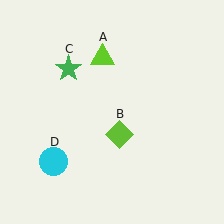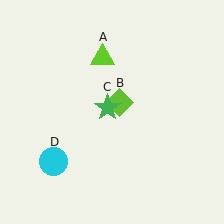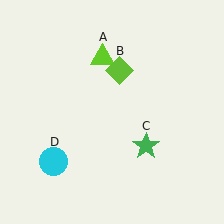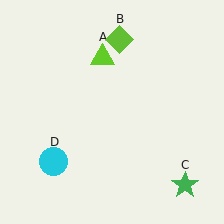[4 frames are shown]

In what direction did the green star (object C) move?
The green star (object C) moved down and to the right.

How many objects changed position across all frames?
2 objects changed position: lime diamond (object B), green star (object C).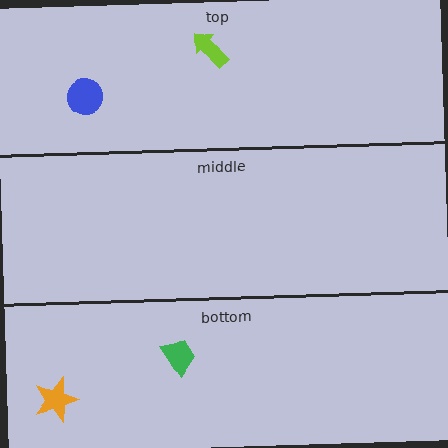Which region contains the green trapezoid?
The bottom region.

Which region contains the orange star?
The bottom region.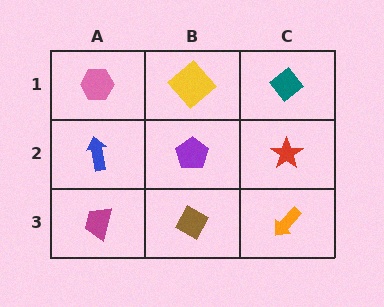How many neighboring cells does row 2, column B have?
4.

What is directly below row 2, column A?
A magenta trapezoid.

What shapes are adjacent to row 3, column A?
A blue arrow (row 2, column A), a brown diamond (row 3, column B).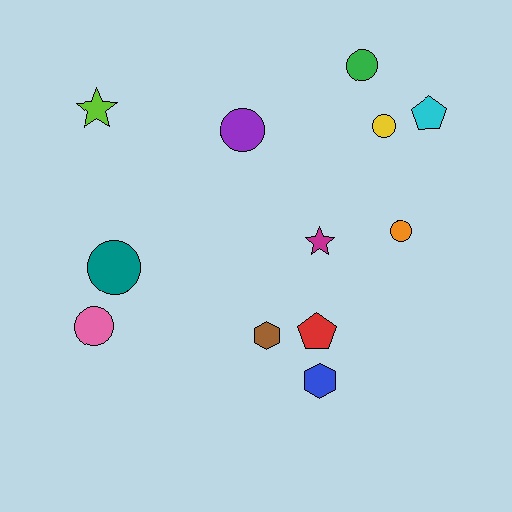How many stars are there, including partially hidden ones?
There are 2 stars.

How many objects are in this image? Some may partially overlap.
There are 12 objects.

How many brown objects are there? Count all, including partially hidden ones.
There is 1 brown object.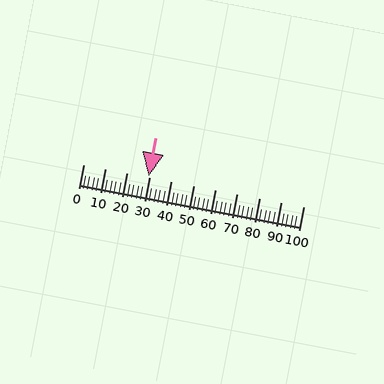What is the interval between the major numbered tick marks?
The major tick marks are spaced 10 units apart.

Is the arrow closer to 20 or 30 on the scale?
The arrow is closer to 30.